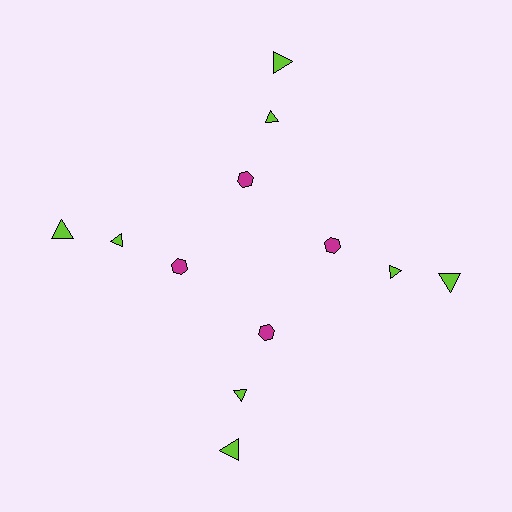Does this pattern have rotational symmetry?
Yes, this pattern has 4-fold rotational symmetry. It looks the same after rotating 90 degrees around the center.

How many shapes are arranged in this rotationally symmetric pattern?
There are 12 shapes, arranged in 4 groups of 3.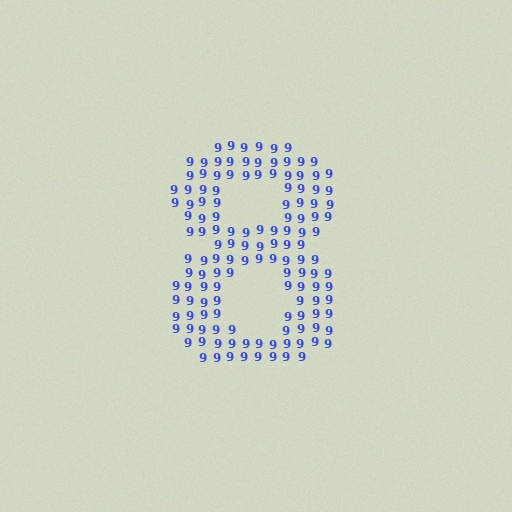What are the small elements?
The small elements are digit 9's.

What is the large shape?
The large shape is the digit 8.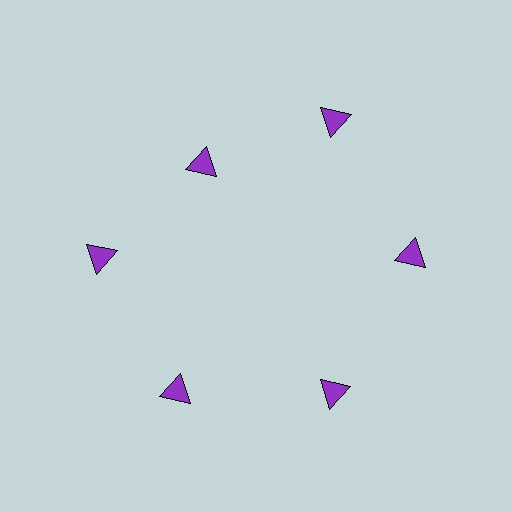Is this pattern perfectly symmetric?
No. The 6 purple triangles are arranged in a ring, but one element near the 11 o'clock position is pulled inward toward the center, breaking the 6-fold rotational symmetry.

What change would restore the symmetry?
The symmetry would be restored by moving it outward, back onto the ring so that all 6 triangles sit at equal angles and equal distance from the center.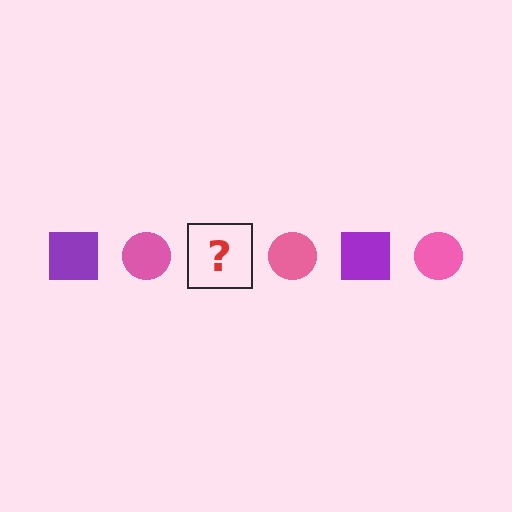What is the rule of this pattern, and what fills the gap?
The rule is that the pattern alternates between purple square and pink circle. The gap should be filled with a purple square.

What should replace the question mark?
The question mark should be replaced with a purple square.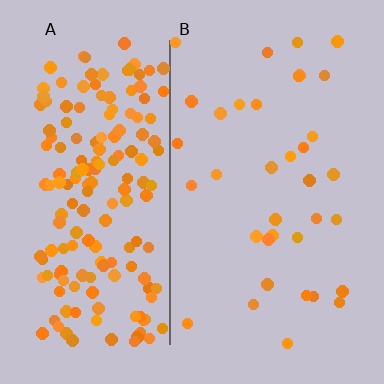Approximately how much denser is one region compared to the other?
Approximately 5.1× — region A over region B.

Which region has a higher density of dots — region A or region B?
A (the left).